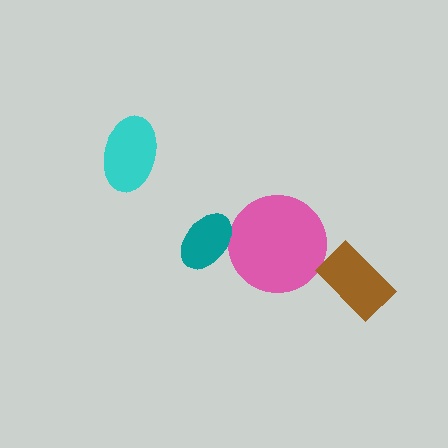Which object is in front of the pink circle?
The teal ellipse is in front of the pink circle.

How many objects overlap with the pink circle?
1 object overlaps with the pink circle.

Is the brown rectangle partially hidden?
No, no other shape covers it.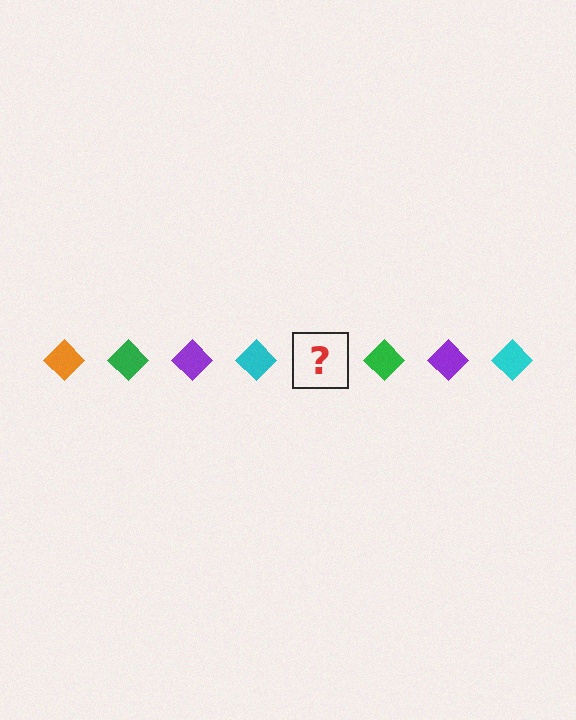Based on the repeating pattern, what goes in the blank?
The blank should be an orange diamond.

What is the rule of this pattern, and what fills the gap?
The rule is that the pattern cycles through orange, green, purple, cyan diamonds. The gap should be filled with an orange diamond.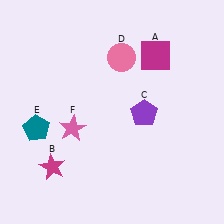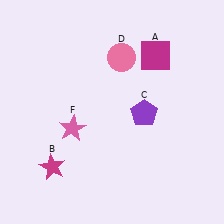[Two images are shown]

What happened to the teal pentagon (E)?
The teal pentagon (E) was removed in Image 2. It was in the bottom-left area of Image 1.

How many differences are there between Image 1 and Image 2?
There is 1 difference between the two images.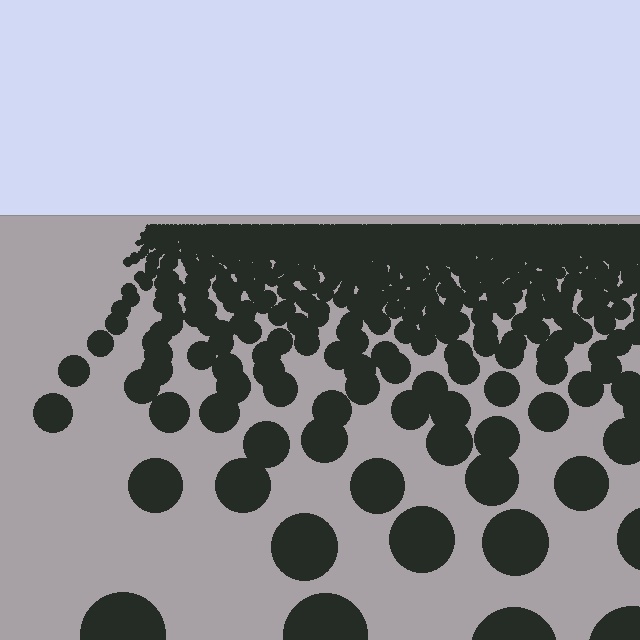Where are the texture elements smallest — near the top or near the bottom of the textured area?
Near the top.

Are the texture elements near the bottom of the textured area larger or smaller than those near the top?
Larger. Near the bottom, elements are closer to the viewer and appear at a bigger on-screen size.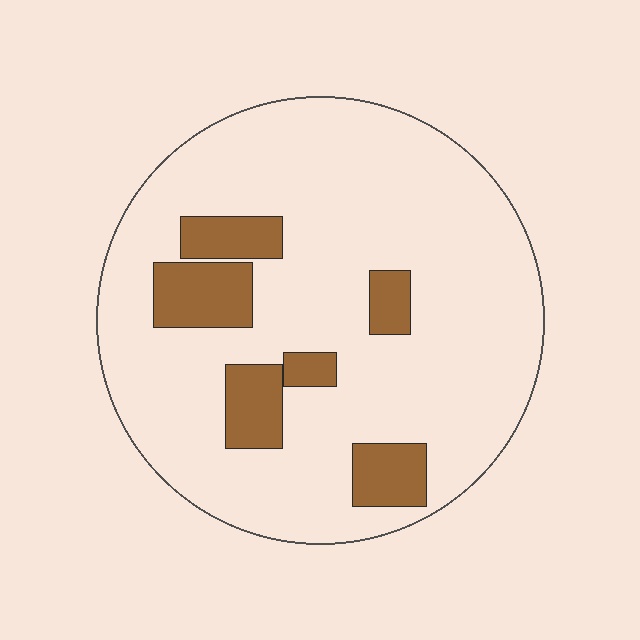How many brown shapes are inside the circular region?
6.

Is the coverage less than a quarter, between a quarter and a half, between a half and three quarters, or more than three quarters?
Less than a quarter.